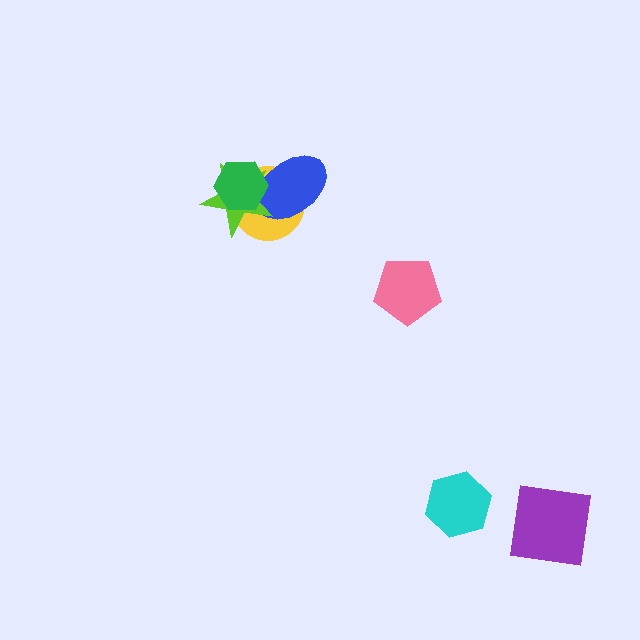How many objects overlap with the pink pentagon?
0 objects overlap with the pink pentagon.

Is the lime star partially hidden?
Yes, it is partially covered by another shape.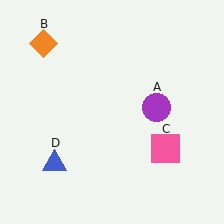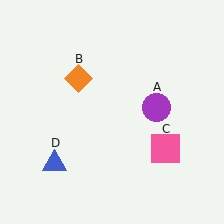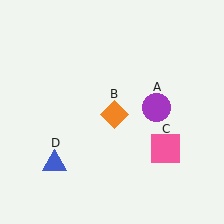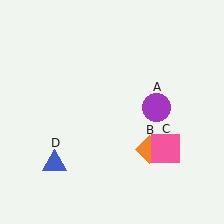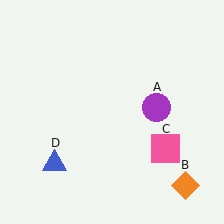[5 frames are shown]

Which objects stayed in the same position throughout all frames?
Purple circle (object A) and pink square (object C) and blue triangle (object D) remained stationary.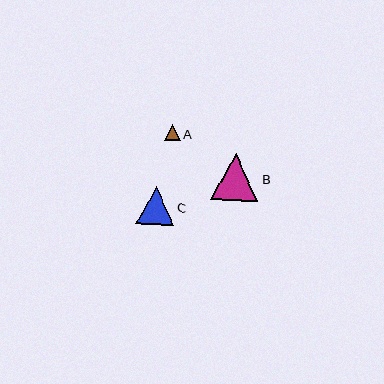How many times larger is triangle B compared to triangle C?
Triangle B is approximately 1.2 times the size of triangle C.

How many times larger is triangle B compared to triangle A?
Triangle B is approximately 3.0 times the size of triangle A.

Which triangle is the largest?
Triangle B is the largest with a size of approximately 47 pixels.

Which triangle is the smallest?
Triangle A is the smallest with a size of approximately 16 pixels.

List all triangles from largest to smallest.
From largest to smallest: B, C, A.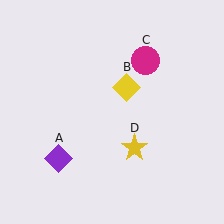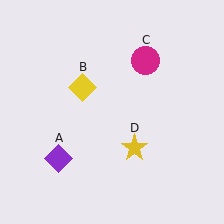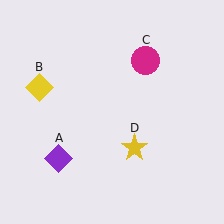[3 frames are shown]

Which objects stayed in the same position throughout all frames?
Purple diamond (object A) and magenta circle (object C) and yellow star (object D) remained stationary.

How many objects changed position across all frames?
1 object changed position: yellow diamond (object B).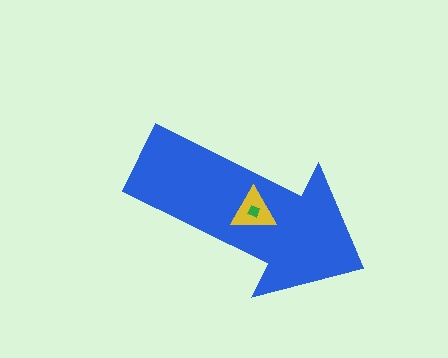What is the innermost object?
The green diamond.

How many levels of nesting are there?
3.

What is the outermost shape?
The blue arrow.